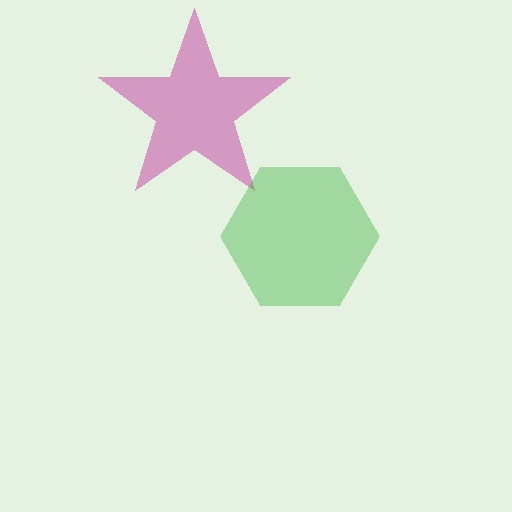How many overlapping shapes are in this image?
There are 2 overlapping shapes in the image.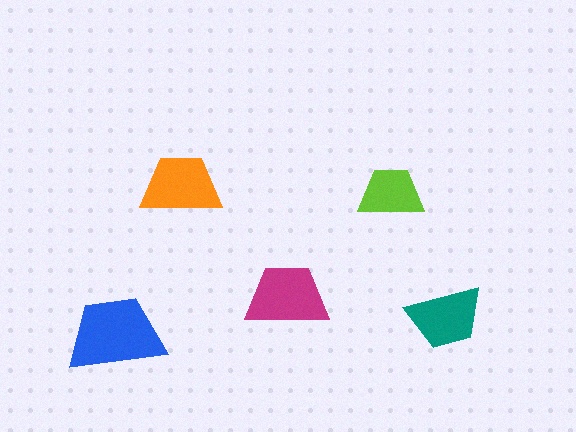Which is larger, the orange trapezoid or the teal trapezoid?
The orange one.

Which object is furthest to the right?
The teal trapezoid is rightmost.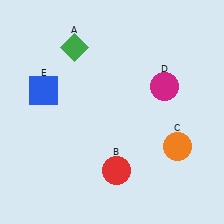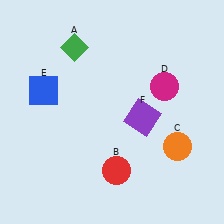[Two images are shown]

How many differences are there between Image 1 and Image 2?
There is 1 difference between the two images.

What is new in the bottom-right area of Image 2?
A purple square (F) was added in the bottom-right area of Image 2.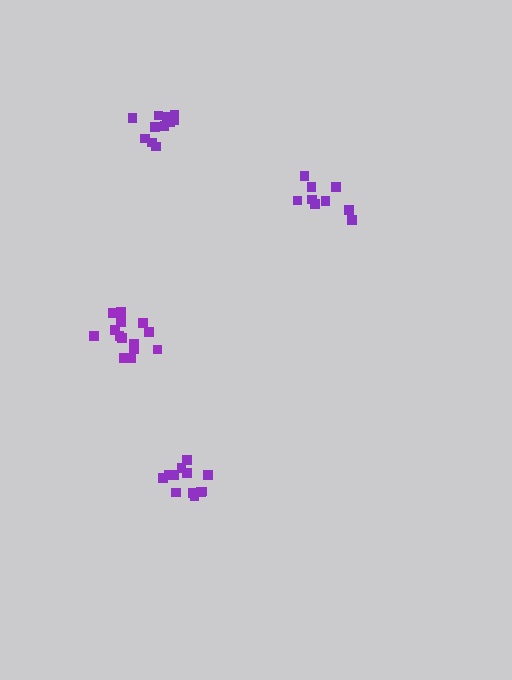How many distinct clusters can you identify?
There are 4 distinct clusters.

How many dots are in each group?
Group 1: 11 dots, Group 2: 12 dots, Group 3: 14 dots, Group 4: 9 dots (46 total).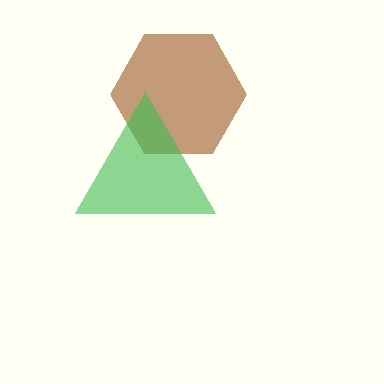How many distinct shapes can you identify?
There are 2 distinct shapes: a brown hexagon, a green triangle.